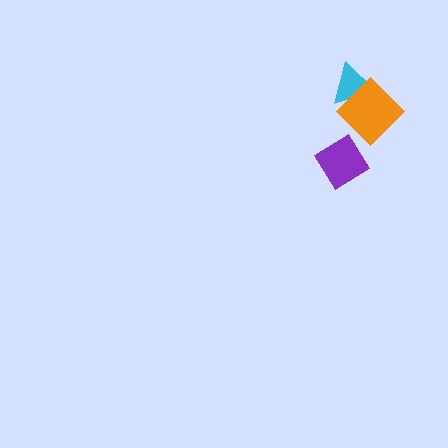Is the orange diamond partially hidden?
No, no other shape covers it.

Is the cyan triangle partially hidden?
Yes, it is partially covered by another shape.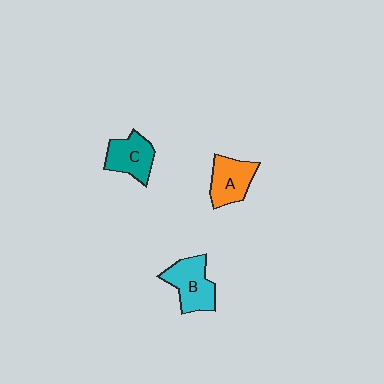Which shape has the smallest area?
Shape C (teal).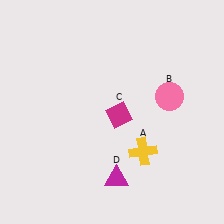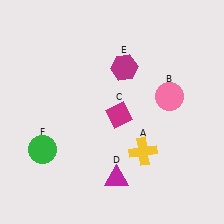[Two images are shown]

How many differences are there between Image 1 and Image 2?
There are 2 differences between the two images.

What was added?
A magenta hexagon (E), a green circle (F) were added in Image 2.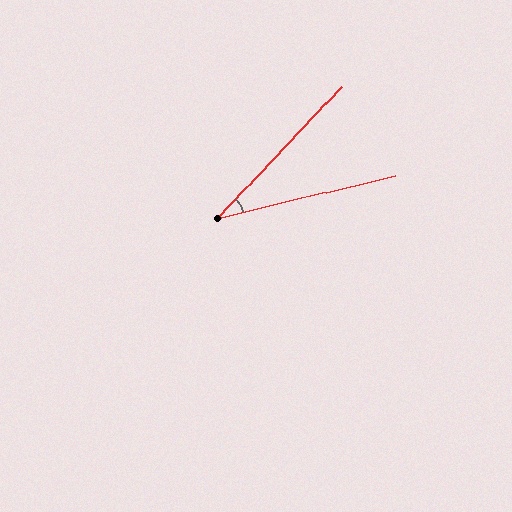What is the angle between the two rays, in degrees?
Approximately 33 degrees.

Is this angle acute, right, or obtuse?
It is acute.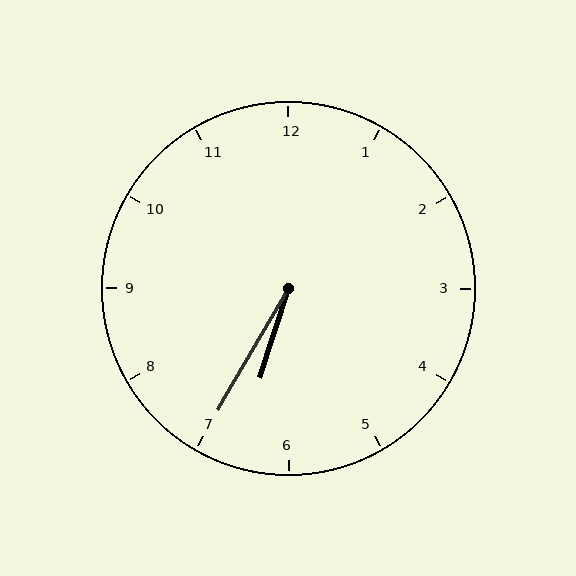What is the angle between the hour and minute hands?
Approximately 12 degrees.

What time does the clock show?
6:35.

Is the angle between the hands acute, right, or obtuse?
It is acute.